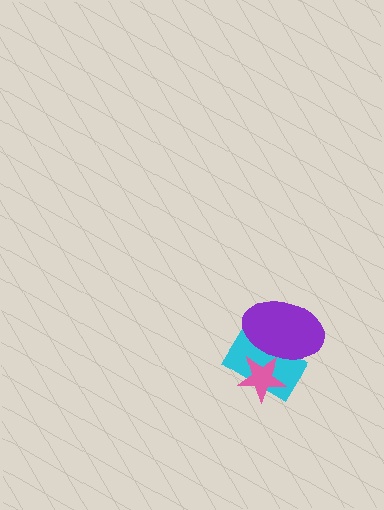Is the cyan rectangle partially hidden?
Yes, it is partially covered by another shape.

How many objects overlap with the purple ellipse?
2 objects overlap with the purple ellipse.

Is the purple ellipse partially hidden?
No, no other shape covers it.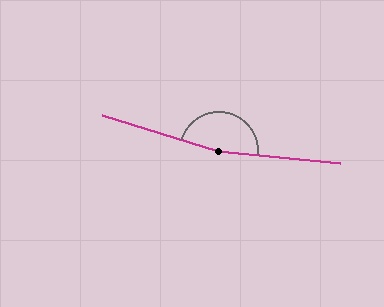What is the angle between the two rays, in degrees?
Approximately 169 degrees.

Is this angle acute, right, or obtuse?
It is obtuse.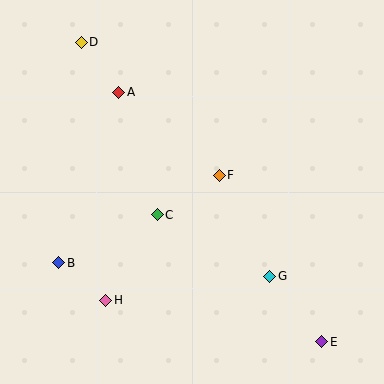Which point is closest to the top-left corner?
Point D is closest to the top-left corner.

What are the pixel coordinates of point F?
Point F is at (219, 175).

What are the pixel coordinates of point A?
Point A is at (119, 92).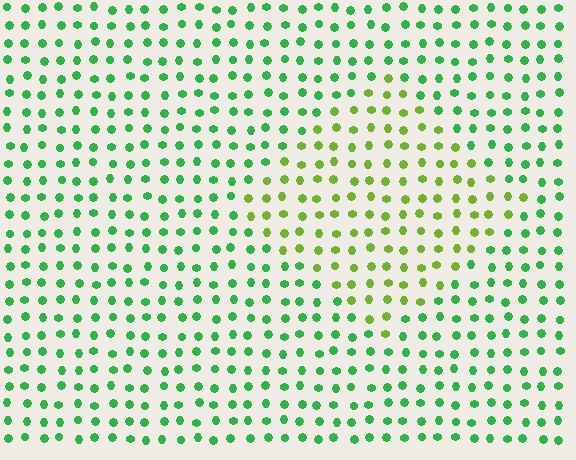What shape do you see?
I see a diamond.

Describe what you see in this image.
The image is filled with small green elements in a uniform arrangement. A diamond-shaped region is visible where the elements are tinted to a slightly different hue, forming a subtle color boundary.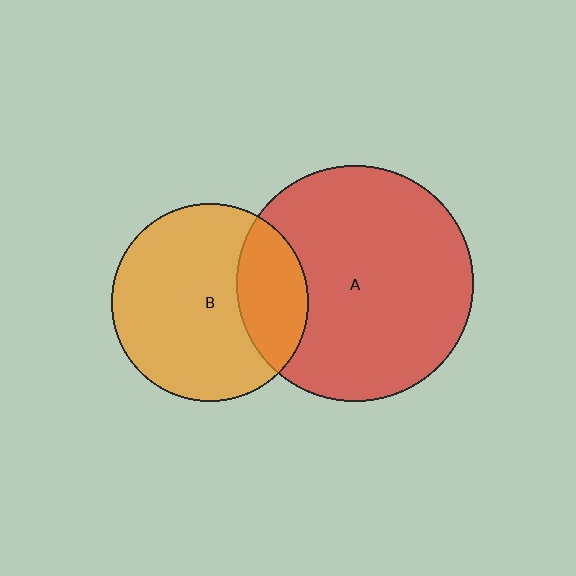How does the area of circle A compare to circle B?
Approximately 1.4 times.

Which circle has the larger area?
Circle A (red).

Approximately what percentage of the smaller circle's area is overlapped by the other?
Approximately 25%.